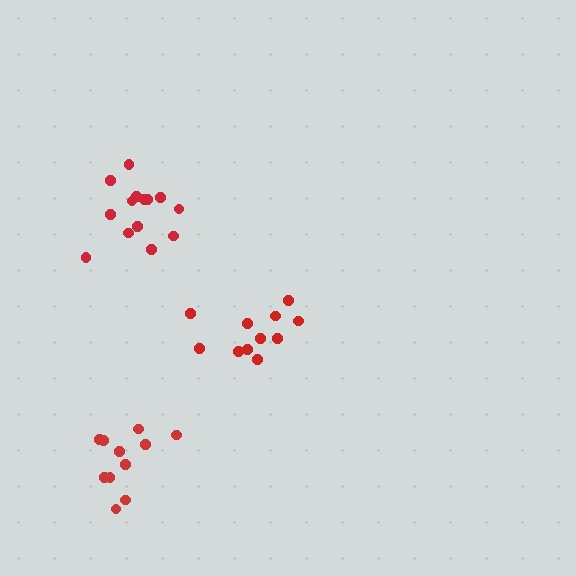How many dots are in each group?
Group 1: 11 dots, Group 2: 14 dots, Group 3: 11 dots (36 total).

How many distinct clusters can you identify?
There are 3 distinct clusters.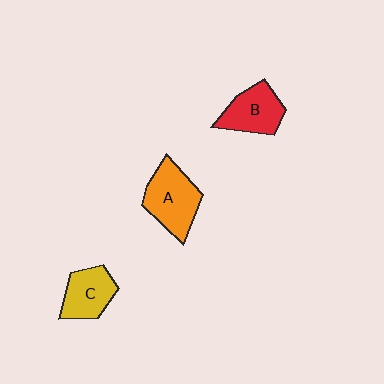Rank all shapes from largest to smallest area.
From largest to smallest: A (orange), B (red), C (yellow).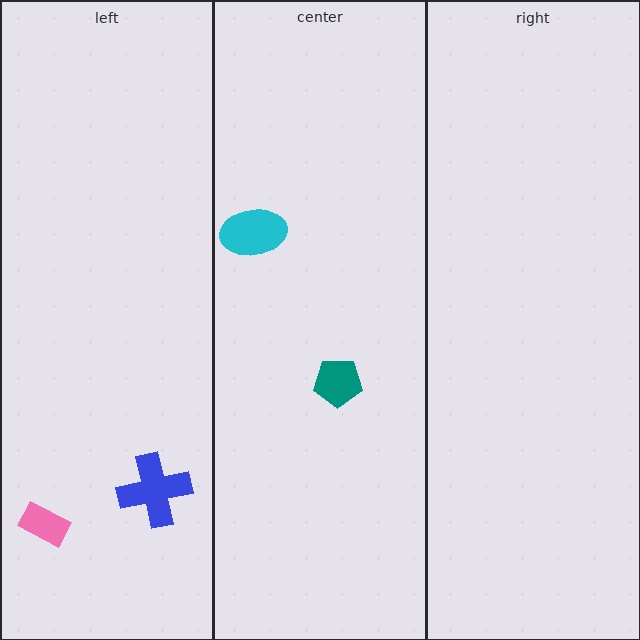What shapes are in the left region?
The pink rectangle, the blue cross.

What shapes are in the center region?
The cyan ellipse, the teal pentagon.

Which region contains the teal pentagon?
The center region.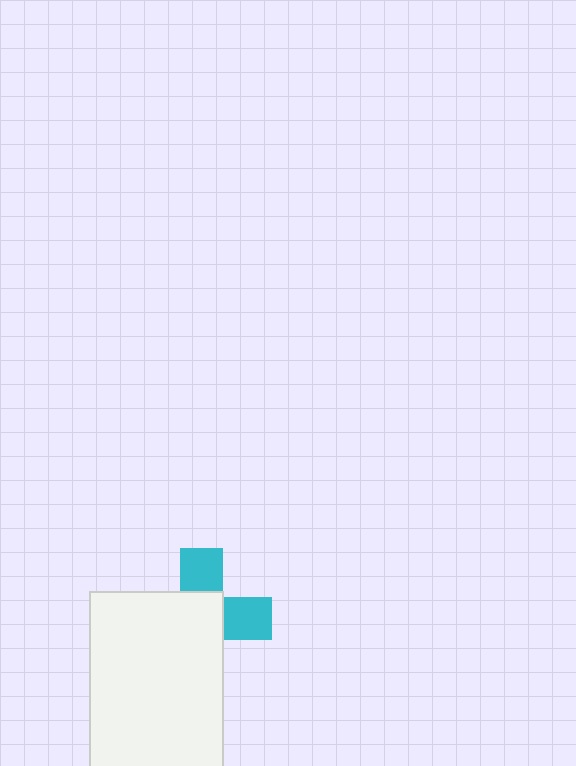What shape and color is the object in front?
The object in front is a white rectangle.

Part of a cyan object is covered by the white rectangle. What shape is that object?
It is a cross.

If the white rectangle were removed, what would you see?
You would see the complete cyan cross.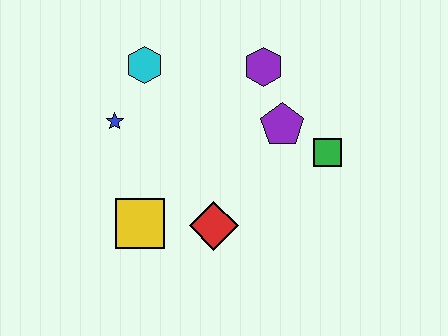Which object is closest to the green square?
The purple pentagon is closest to the green square.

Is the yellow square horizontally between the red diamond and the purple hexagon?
No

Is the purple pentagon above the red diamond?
Yes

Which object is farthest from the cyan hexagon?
The green square is farthest from the cyan hexagon.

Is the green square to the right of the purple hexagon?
Yes